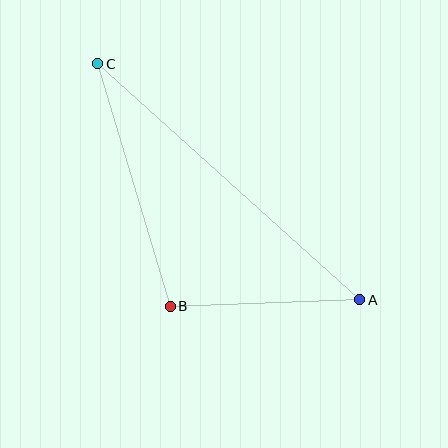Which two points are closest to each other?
Points A and B are closest to each other.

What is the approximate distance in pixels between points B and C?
The distance between B and C is approximately 253 pixels.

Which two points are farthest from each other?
Points A and C are farthest from each other.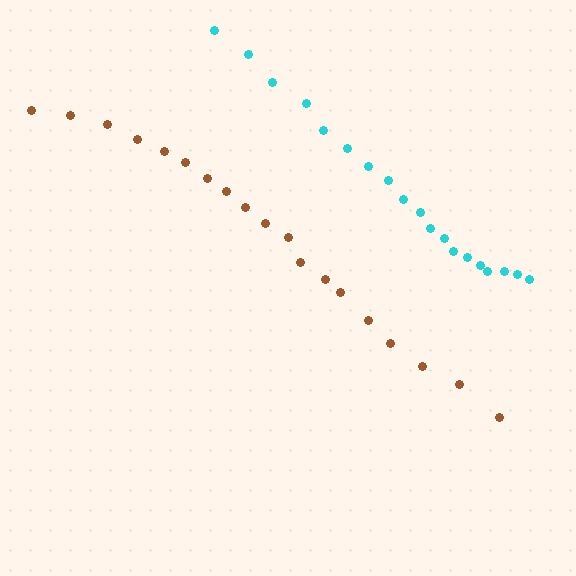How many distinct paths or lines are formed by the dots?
There are 2 distinct paths.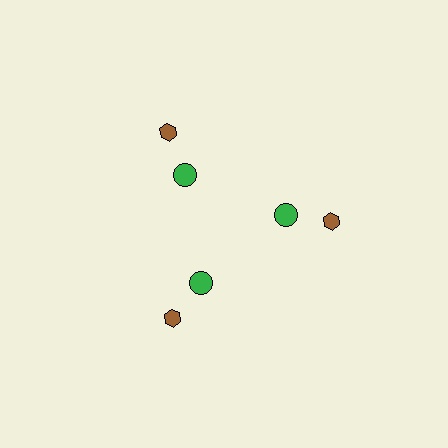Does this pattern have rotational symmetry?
Yes, this pattern has 3-fold rotational symmetry. It looks the same after rotating 120 degrees around the center.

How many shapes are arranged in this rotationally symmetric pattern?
There are 6 shapes, arranged in 3 groups of 2.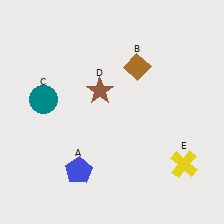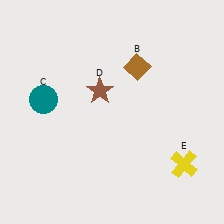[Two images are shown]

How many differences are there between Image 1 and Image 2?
There is 1 difference between the two images.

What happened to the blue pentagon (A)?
The blue pentagon (A) was removed in Image 2. It was in the bottom-left area of Image 1.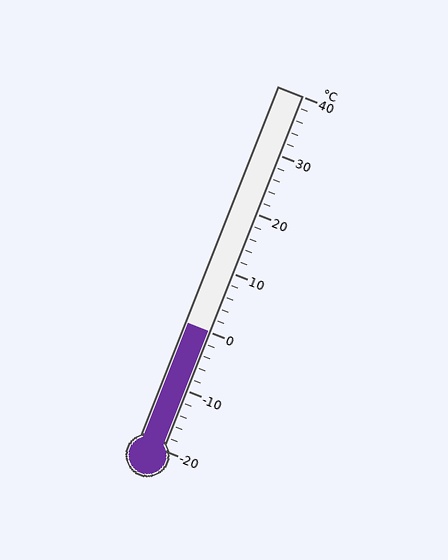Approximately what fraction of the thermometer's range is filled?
The thermometer is filled to approximately 35% of its range.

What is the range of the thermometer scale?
The thermometer scale ranges from -20°C to 40°C.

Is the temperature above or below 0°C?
The temperature is at 0°C.